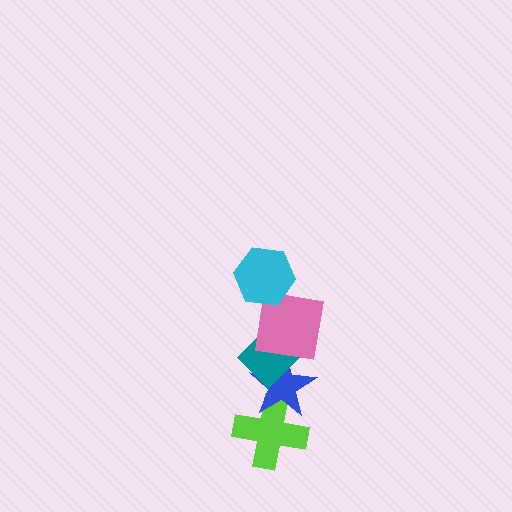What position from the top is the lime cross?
The lime cross is 5th from the top.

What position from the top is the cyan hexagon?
The cyan hexagon is 1st from the top.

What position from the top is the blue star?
The blue star is 4th from the top.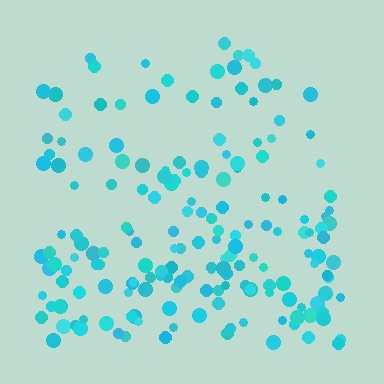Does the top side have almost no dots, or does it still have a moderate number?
Still a moderate number, just noticeably fewer than the bottom.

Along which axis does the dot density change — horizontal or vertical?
Vertical.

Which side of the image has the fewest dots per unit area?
The top.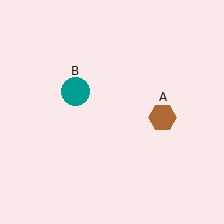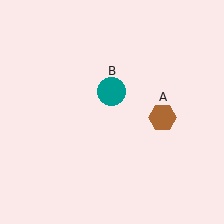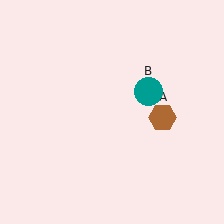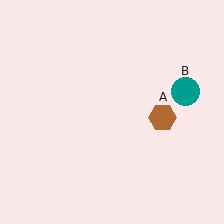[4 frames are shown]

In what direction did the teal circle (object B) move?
The teal circle (object B) moved right.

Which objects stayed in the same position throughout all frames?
Brown hexagon (object A) remained stationary.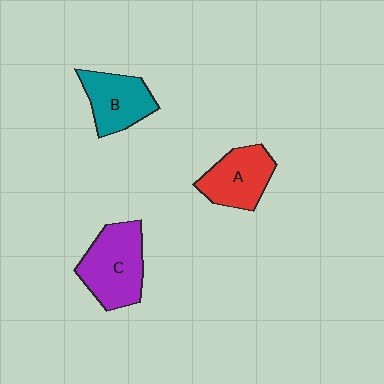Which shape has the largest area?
Shape C (purple).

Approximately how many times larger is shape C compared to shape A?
Approximately 1.2 times.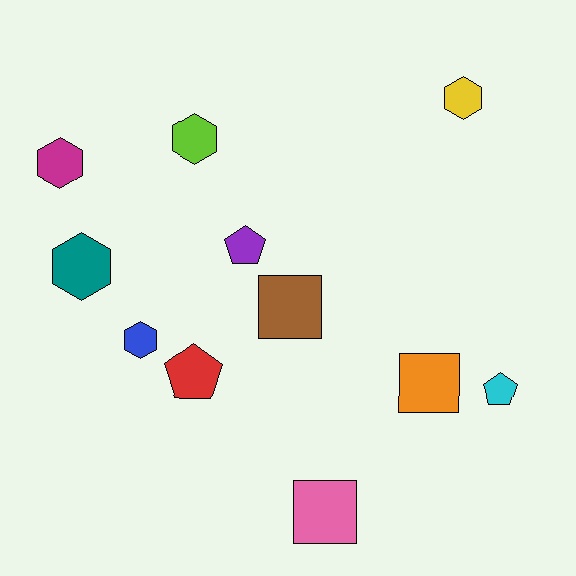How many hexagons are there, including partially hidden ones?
There are 5 hexagons.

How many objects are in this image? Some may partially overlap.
There are 11 objects.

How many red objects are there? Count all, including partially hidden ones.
There is 1 red object.